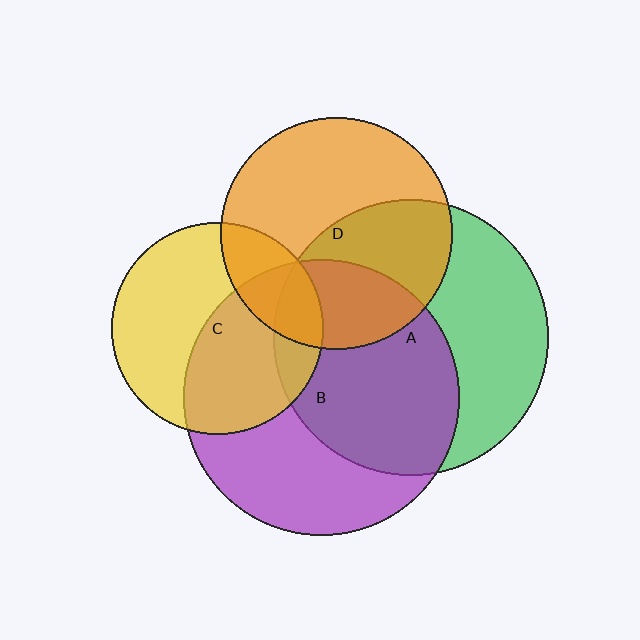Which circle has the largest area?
Circle B (purple).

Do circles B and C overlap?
Yes.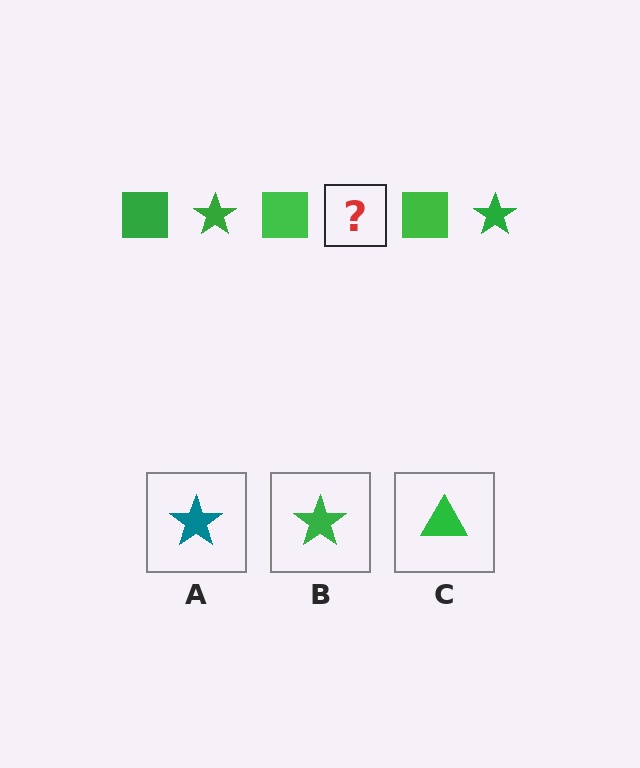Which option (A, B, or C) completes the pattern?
B.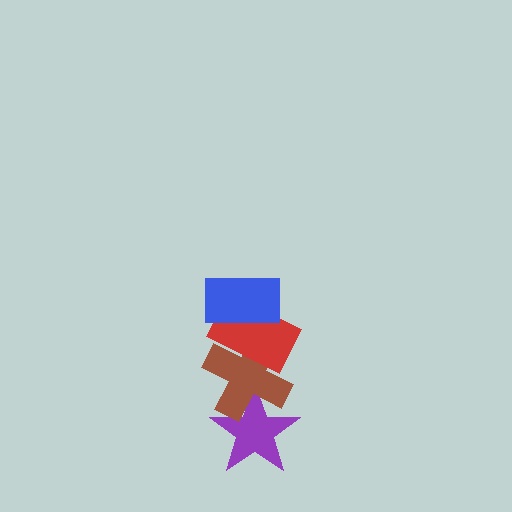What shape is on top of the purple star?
The brown cross is on top of the purple star.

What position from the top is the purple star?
The purple star is 4th from the top.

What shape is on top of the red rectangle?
The blue rectangle is on top of the red rectangle.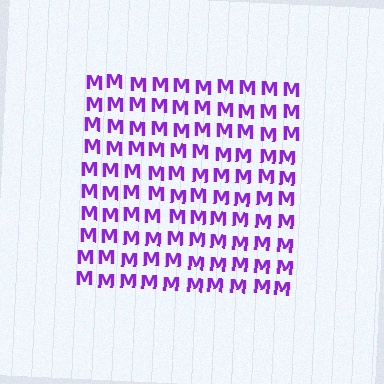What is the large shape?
The large shape is a square.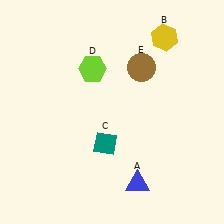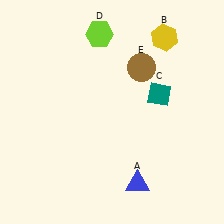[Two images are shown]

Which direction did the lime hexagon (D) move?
The lime hexagon (D) moved up.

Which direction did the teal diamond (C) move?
The teal diamond (C) moved right.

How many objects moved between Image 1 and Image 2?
2 objects moved between the two images.